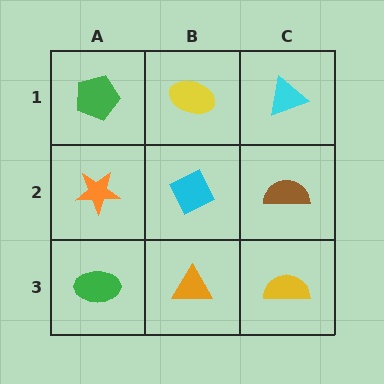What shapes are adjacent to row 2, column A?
A green pentagon (row 1, column A), a green ellipse (row 3, column A), a cyan diamond (row 2, column B).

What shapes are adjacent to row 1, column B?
A cyan diamond (row 2, column B), a green pentagon (row 1, column A), a cyan triangle (row 1, column C).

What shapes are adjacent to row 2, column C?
A cyan triangle (row 1, column C), a yellow semicircle (row 3, column C), a cyan diamond (row 2, column B).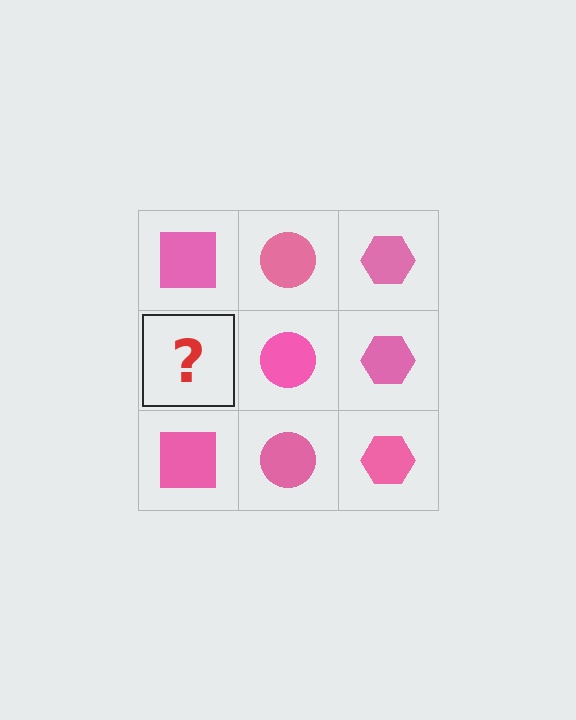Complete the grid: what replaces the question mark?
The question mark should be replaced with a pink square.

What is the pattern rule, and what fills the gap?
The rule is that each column has a consistent shape. The gap should be filled with a pink square.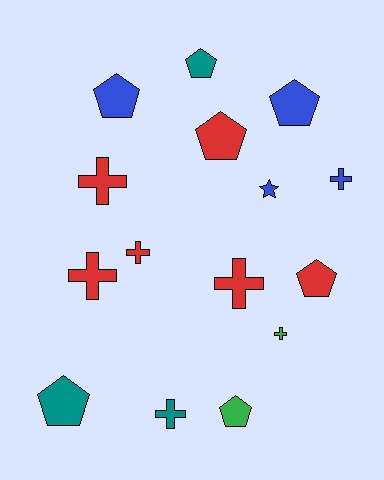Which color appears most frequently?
Red, with 6 objects.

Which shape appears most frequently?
Cross, with 7 objects.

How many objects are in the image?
There are 15 objects.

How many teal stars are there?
There are no teal stars.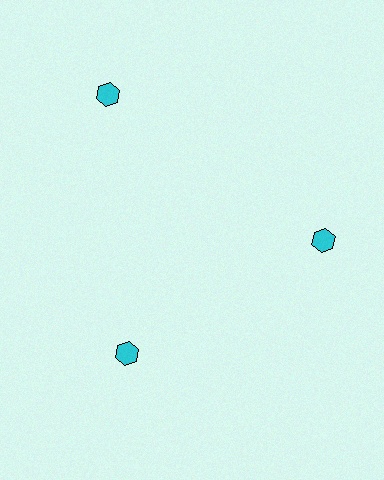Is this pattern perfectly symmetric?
No. The 3 cyan hexagons are arranged in a ring, but one element near the 11 o'clock position is pushed outward from the center, breaking the 3-fold rotational symmetry.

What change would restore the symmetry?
The symmetry would be restored by moving it inward, back onto the ring so that all 3 hexagons sit at equal angles and equal distance from the center.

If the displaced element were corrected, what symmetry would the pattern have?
It would have 3-fold rotational symmetry — the pattern would map onto itself every 120 degrees.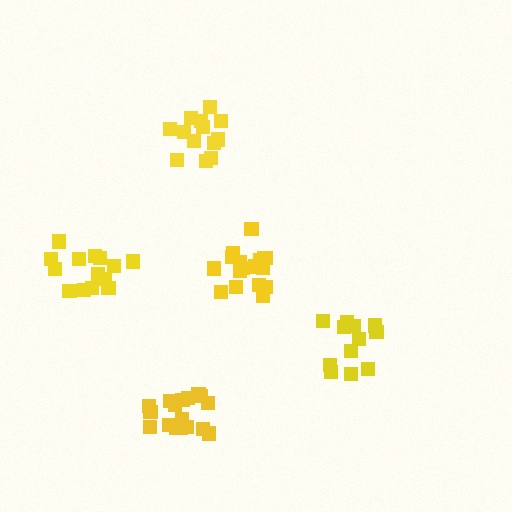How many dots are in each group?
Group 1: 17 dots, Group 2: 12 dots, Group 3: 14 dots, Group 4: 17 dots, Group 5: 13 dots (73 total).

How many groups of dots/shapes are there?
There are 5 groups.